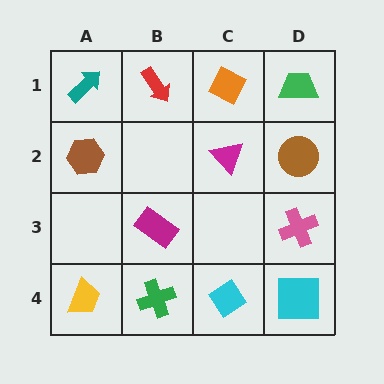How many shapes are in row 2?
3 shapes.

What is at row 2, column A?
A brown hexagon.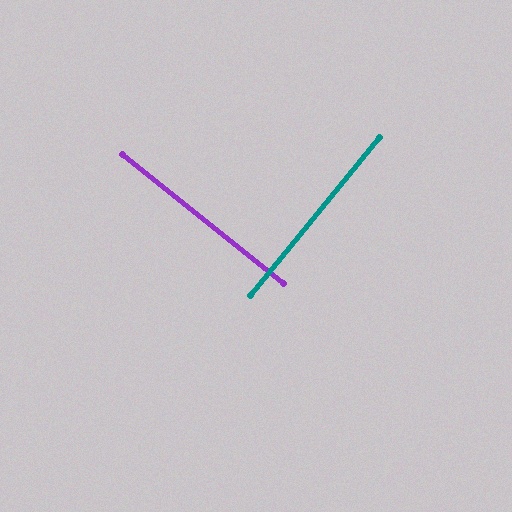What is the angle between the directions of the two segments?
Approximately 89 degrees.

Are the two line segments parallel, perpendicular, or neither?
Perpendicular — they meet at approximately 89°.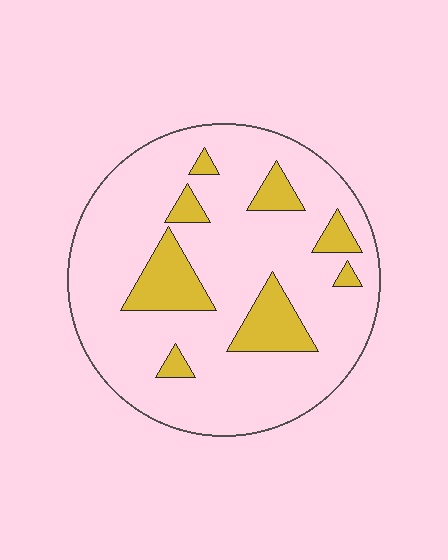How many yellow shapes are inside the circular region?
8.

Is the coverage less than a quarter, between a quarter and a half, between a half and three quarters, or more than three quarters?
Less than a quarter.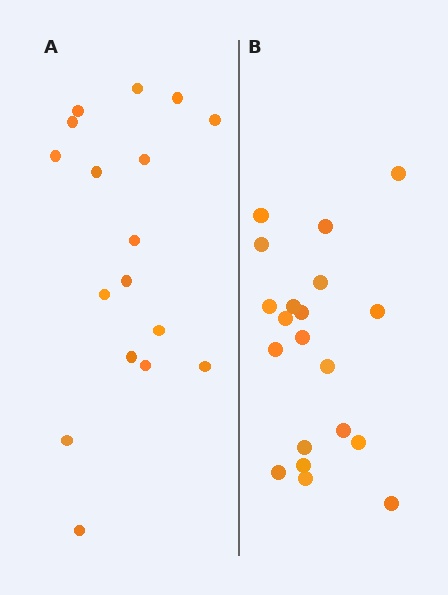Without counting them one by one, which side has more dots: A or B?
Region B (the right region) has more dots.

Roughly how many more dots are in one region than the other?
Region B has just a few more — roughly 2 or 3 more dots than region A.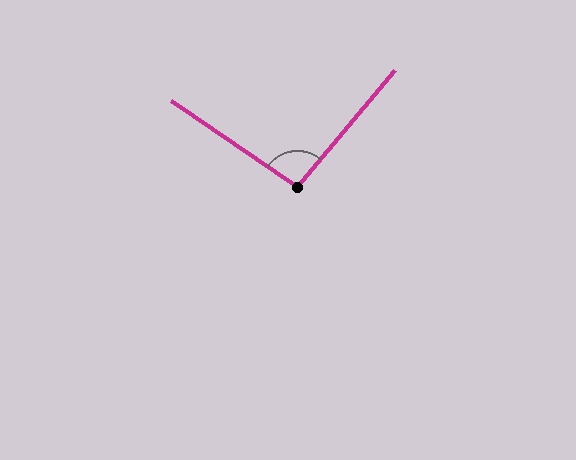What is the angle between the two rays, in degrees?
Approximately 96 degrees.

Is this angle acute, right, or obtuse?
It is obtuse.